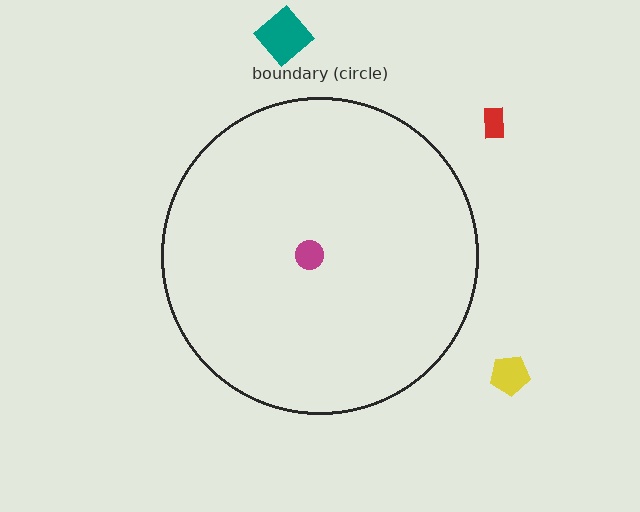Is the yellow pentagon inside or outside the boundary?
Outside.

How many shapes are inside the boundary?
1 inside, 3 outside.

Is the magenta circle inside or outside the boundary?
Inside.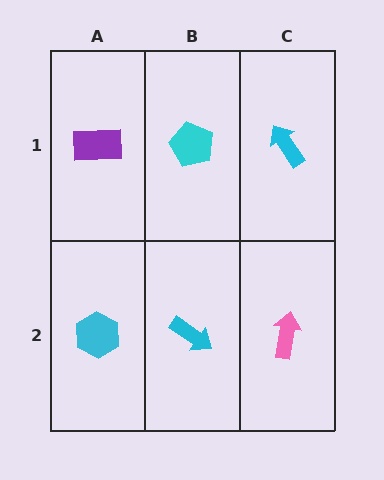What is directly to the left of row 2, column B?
A cyan hexagon.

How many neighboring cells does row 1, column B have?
3.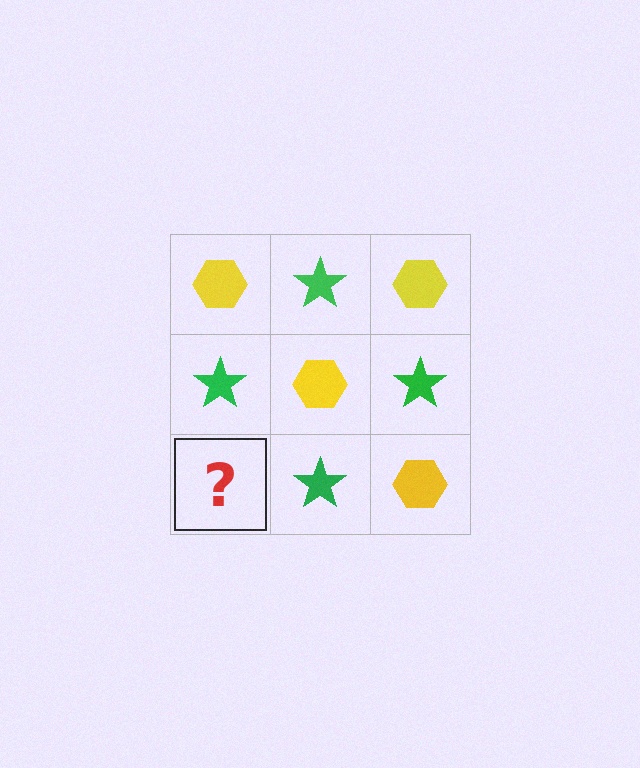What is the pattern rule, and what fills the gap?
The rule is that it alternates yellow hexagon and green star in a checkerboard pattern. The gap should be filled with a yellow hexagon.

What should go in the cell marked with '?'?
The missing cell should contain a yellow hexagon.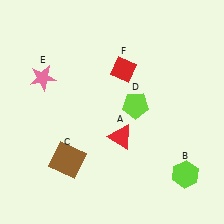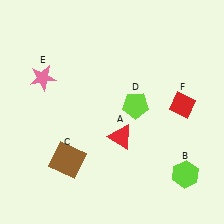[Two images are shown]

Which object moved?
The red diamond (F) moved right.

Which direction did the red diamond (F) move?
The red diamond (F) moved right.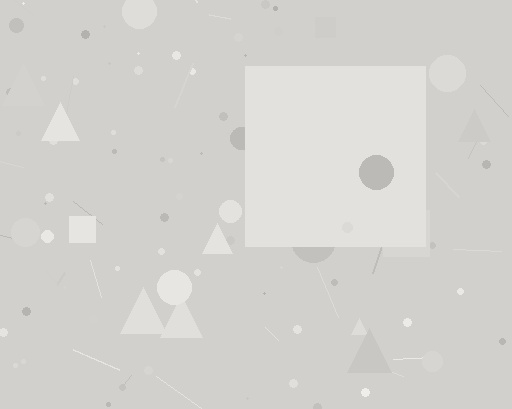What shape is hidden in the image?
A square is hidden in the image.